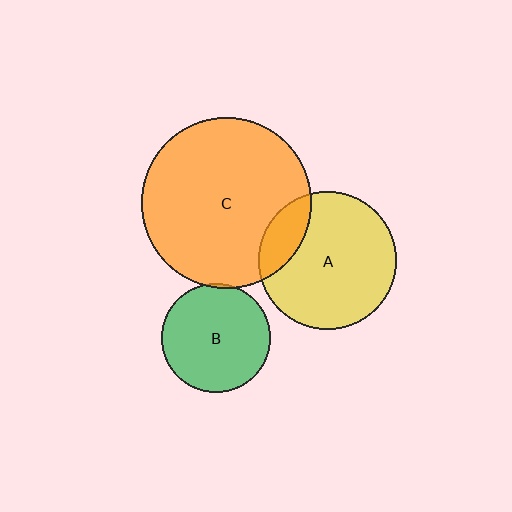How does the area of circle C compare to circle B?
Approximately 2.5 times.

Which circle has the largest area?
Circle C (orange).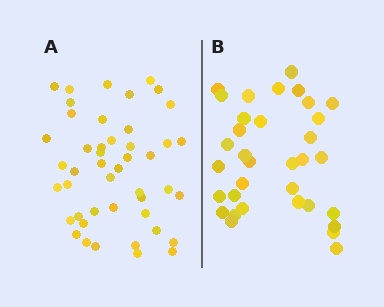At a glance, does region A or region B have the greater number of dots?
Region A (the left region) has more dots.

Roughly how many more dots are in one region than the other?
Region A has roughly 12 or so more dots than region B.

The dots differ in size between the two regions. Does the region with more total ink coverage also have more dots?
No. Region B has more total ink coverage because its dots are larger, but region A actually contains more individual dots. Total area can be misleading — the number of items is what matters here.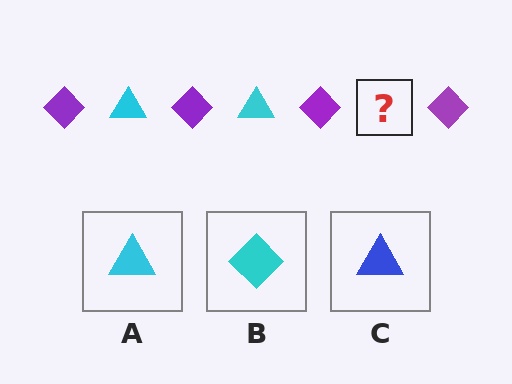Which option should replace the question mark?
Option A.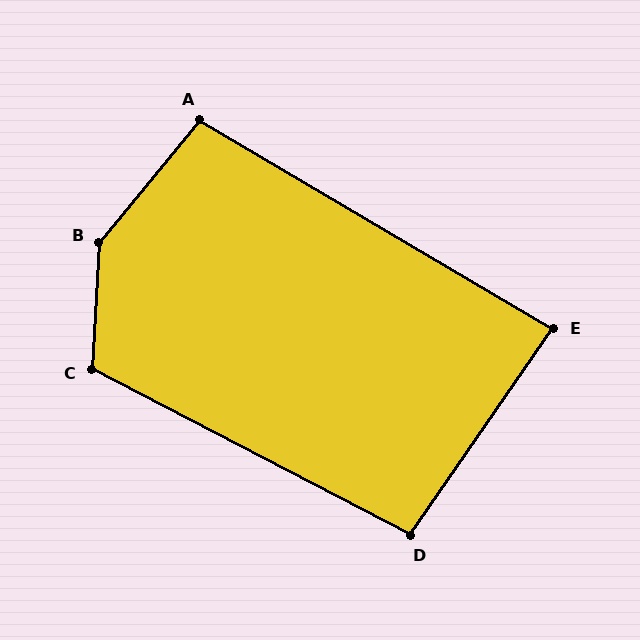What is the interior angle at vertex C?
Approximately 114 degrees (obtuse).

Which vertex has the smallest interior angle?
E, at approximately 86 degrees.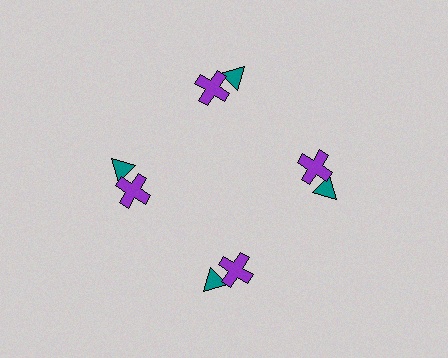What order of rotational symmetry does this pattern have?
This pattern has 4-fold rotational symmetry.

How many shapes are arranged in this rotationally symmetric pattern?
There are 8 shapes, arranged in 4 groups of 2.